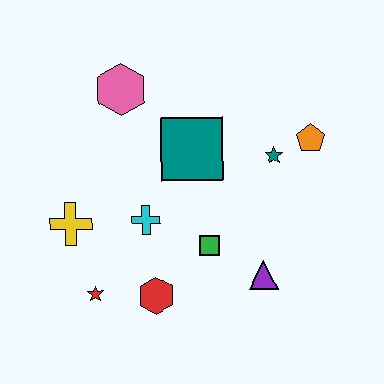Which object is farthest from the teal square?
The red star is farthest from the teal square.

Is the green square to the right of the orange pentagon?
No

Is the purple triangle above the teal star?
No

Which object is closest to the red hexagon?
The red star is closest to the red hexagon.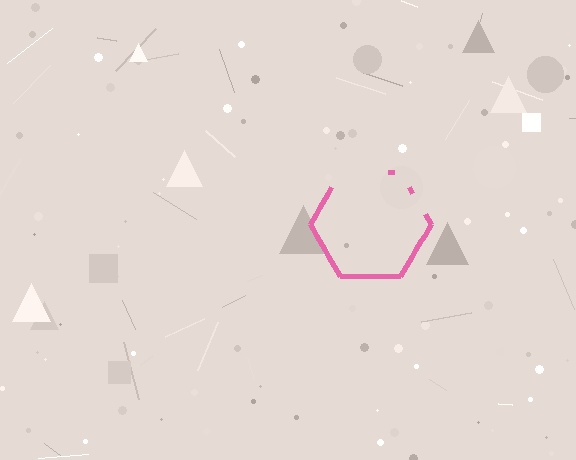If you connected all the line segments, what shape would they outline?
They would outline a hexagon.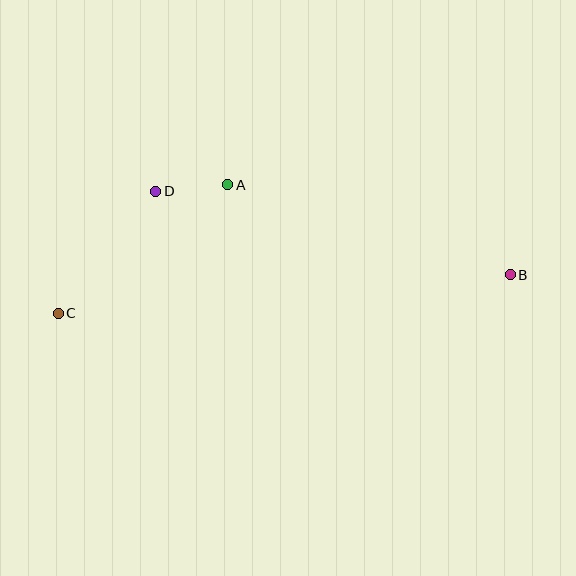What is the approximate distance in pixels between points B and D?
The distance between B and D is approximately 364 pixels.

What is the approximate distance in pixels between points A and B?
The distance between A and B is approximately 297 pixels.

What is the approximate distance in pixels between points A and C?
The distance between A and C is approximately 212 pixels.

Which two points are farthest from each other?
Points B and C are farthest from each other.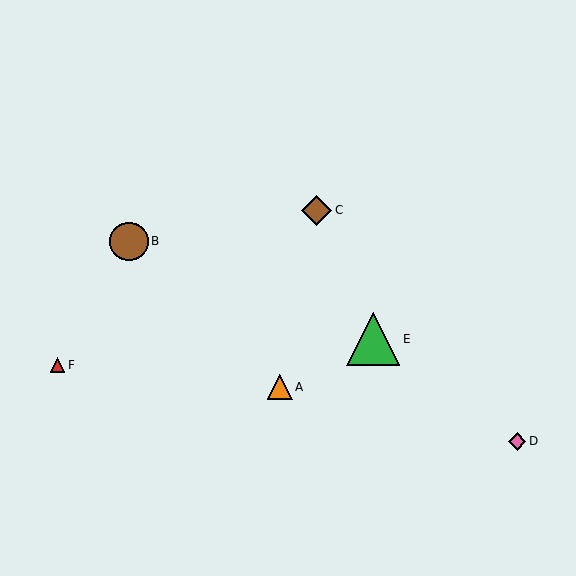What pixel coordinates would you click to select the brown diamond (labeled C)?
Click at (317, 210) to select the brown diamond C.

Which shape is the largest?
The green triangle (labeled E) is the largest.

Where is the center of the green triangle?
The center of the green triangle is at (373, 339).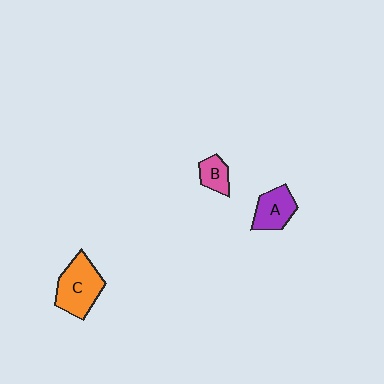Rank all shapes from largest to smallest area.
From largest to smallest: C (orange), A (purple), B (pink).